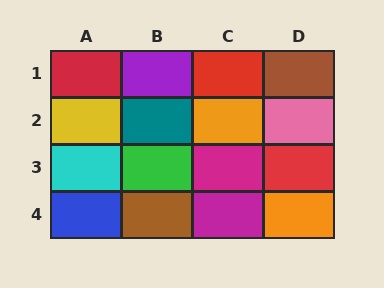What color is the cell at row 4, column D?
Orange.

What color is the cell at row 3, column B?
Green.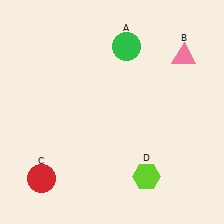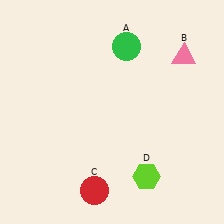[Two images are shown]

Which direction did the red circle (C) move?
The red circle (C) moved right.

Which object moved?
The red circle (C) moved right.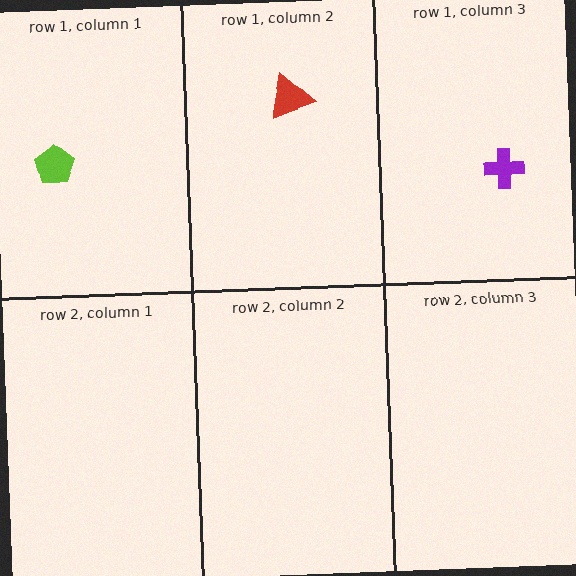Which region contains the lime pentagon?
The row 1, column 1 region.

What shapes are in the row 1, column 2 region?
The red triangle.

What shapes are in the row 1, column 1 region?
The lime pentagon.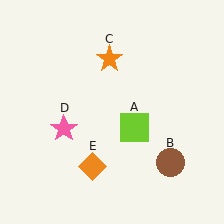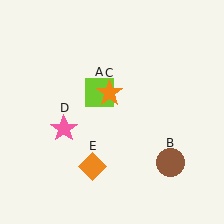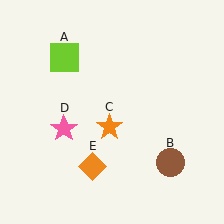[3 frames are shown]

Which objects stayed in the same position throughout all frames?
Brown circle (object B) and pink star (object D) and orange diamond (object E) remained stationary.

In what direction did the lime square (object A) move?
The lime square (object A) moved up and to the left.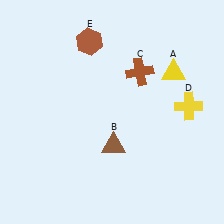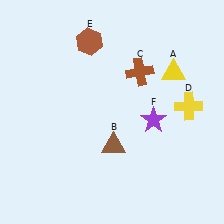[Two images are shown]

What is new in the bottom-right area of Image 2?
A purple star (F) was added in the bottom-right area of Image 2.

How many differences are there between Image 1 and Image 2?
There is 1 difference between the two images.